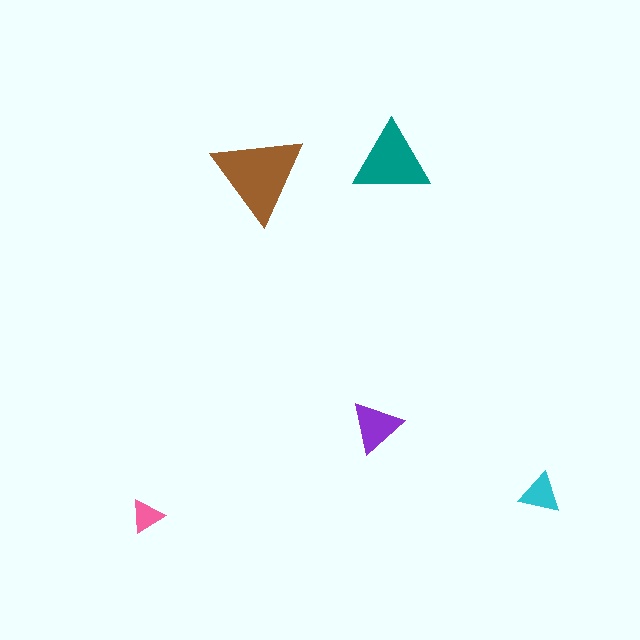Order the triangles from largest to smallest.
the brown one, the teal one, the purple one, the cyan one, the pink one.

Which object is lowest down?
The pink triangle is bottommost.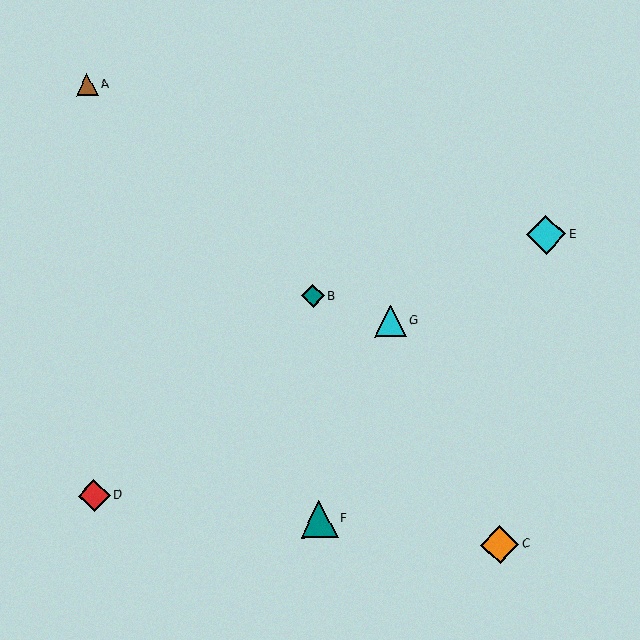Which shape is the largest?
The cyan diamond (labeled E) is the largest.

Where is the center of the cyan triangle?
The center of the cyan triangle is at (391, 321).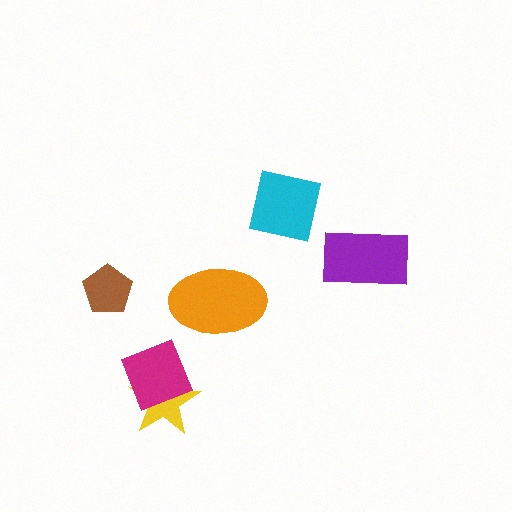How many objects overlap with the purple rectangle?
0 objects overlap with the purple rectangle.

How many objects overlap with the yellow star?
1 object overlaps with the yellow star.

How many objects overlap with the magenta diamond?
1 object overlaps with the magenta diamond.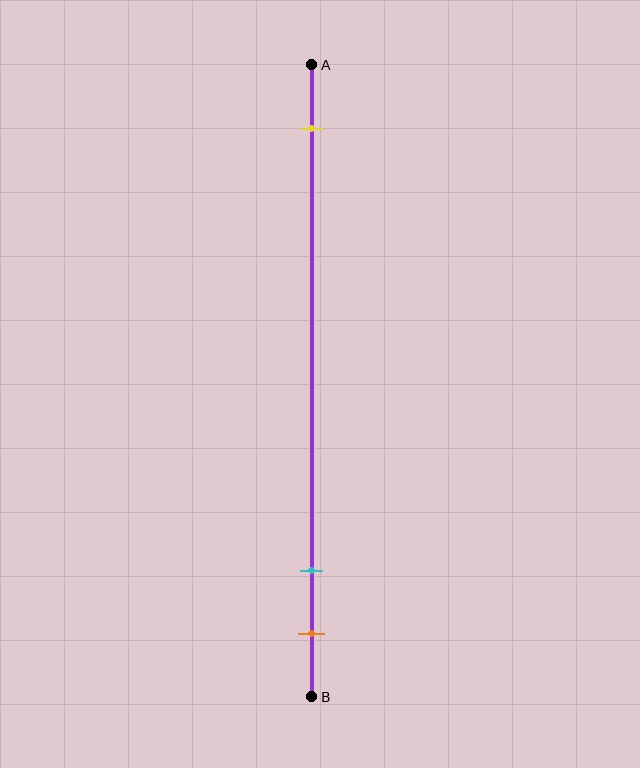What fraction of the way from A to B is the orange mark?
The orange mark is approximately 90% (0.9) of the way from A to B.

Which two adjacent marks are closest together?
The cyan and orange marks are the closest adjacent pair.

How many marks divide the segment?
There are 3 marks dividing the segment.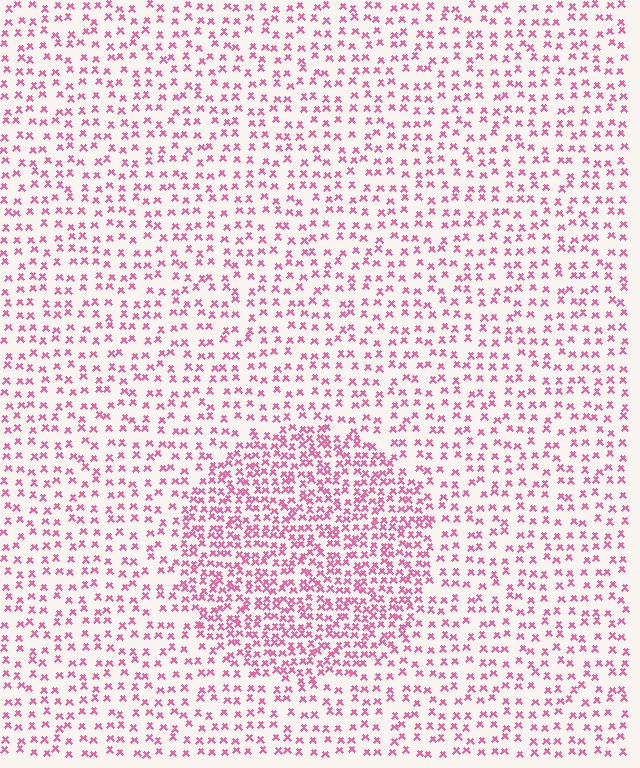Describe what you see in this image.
The image contains small pink elements arranged at two different densities. A circle-shaped region is visible where the elements are more densely packed than the surrounding area.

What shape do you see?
I see a circle.